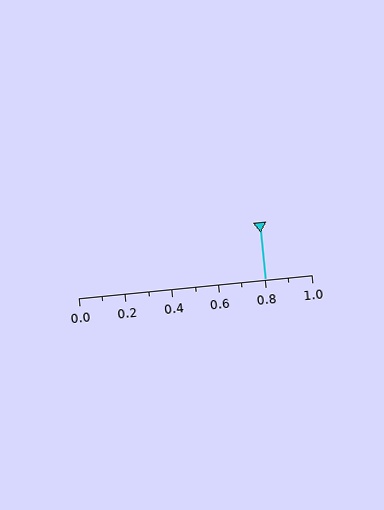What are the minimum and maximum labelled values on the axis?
The axis runs from 0.0 to 1.0.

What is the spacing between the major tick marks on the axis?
The major ticks are spaced 0.2 apart.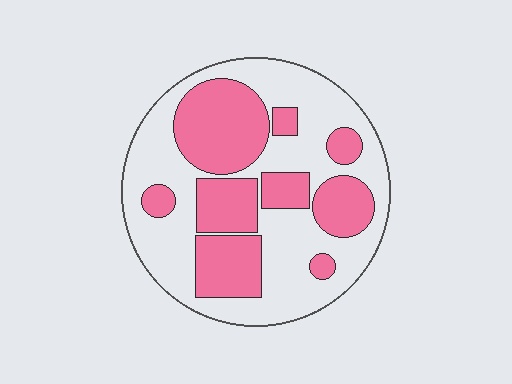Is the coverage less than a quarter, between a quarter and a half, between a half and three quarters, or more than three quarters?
Between a quarter and a half.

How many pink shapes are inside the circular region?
9.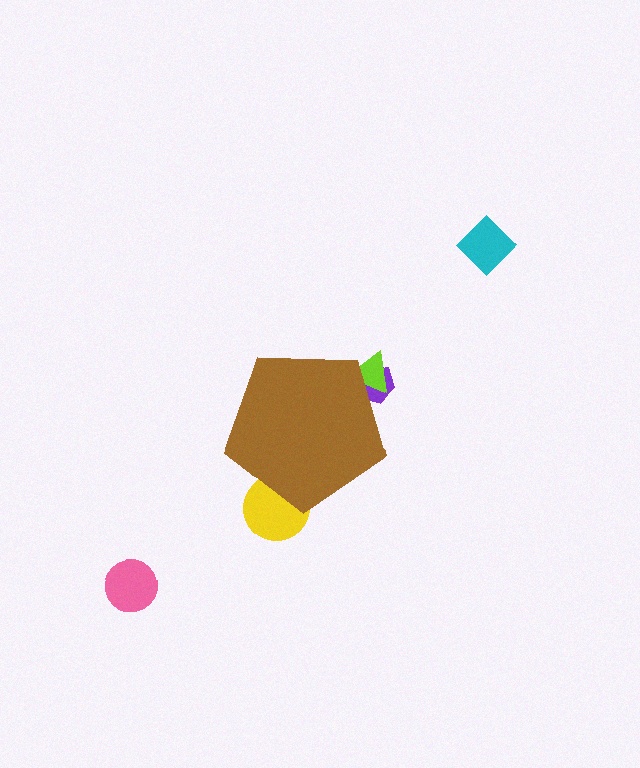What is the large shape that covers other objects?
A brown pentagon.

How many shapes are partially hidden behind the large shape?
3 shapes are partially hidden.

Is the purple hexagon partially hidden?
Yes, the purple hexagon is partially hidden behind the brown pentagon.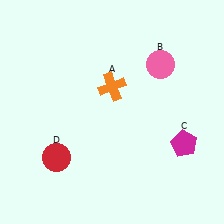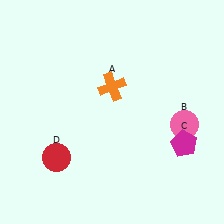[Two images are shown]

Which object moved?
The pink circle (B) moved down.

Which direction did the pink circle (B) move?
The pink circle (B) moved down.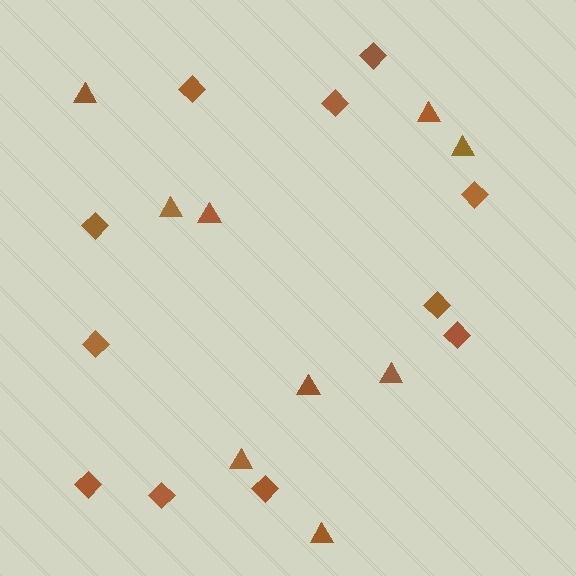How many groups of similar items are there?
There are 2 groups: one group of diamonds (11) and one group of triangles (9).